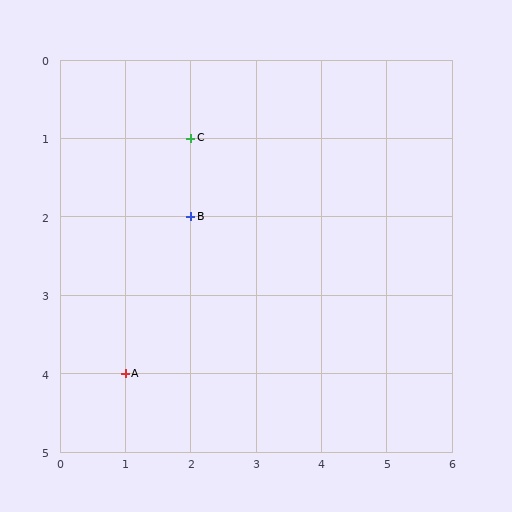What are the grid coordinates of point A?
Point A is at grid coordinates (1, 4).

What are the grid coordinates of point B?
Point B is at grid coordinates (2, 2).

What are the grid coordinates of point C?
Point C is at grid coordinates (2, 1).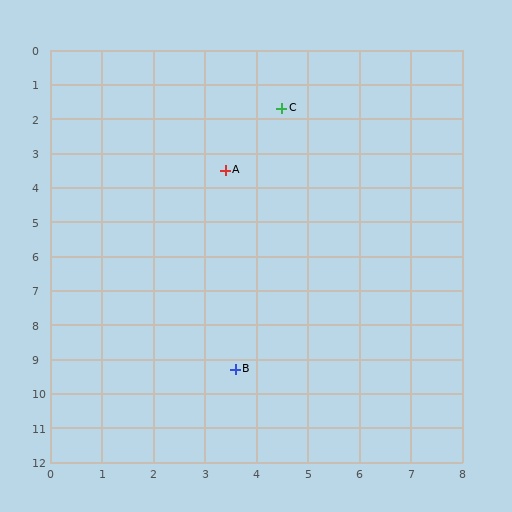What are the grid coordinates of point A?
Point A is at approximately (3.4, 3.5).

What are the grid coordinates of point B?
Point B is at approximately (3.6, 9.3).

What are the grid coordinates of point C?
Point C is at approximately (4.5, 1.7).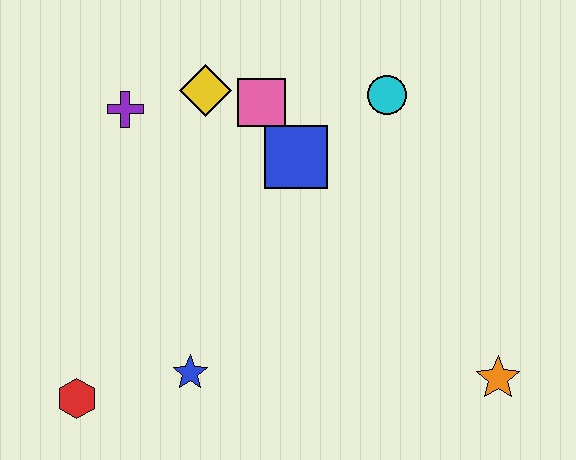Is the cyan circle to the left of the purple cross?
No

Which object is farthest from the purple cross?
The orange star is farthest from the purple cross.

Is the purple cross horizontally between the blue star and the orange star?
No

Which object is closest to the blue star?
The red hexagon is closest to the blue star.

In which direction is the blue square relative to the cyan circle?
The blue square is to the left of the cyan circle.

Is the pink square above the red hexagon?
Yes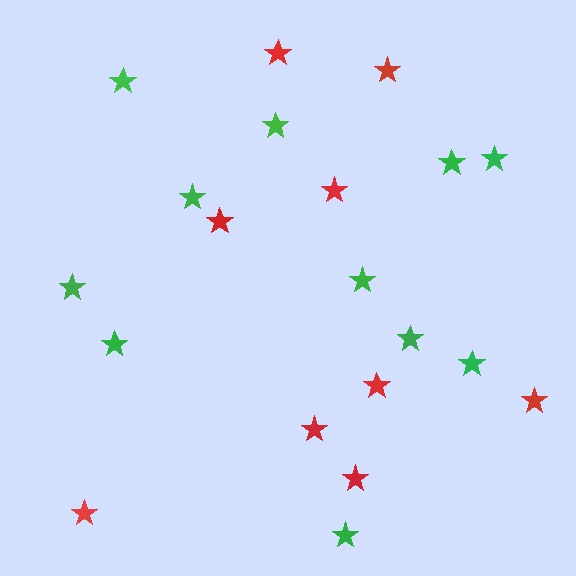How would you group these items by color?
There are 2 groups: one group of red stars (9) and one group of green stars (11).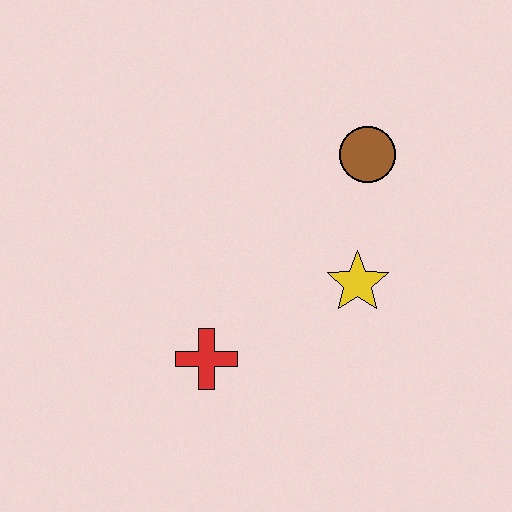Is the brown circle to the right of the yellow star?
Yes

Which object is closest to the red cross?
The yellow star is closest to the red cross.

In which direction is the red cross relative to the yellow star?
The red cross is to the left of the yellow star.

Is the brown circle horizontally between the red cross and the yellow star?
No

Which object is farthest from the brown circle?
The red cross is farthest from the brown circle.